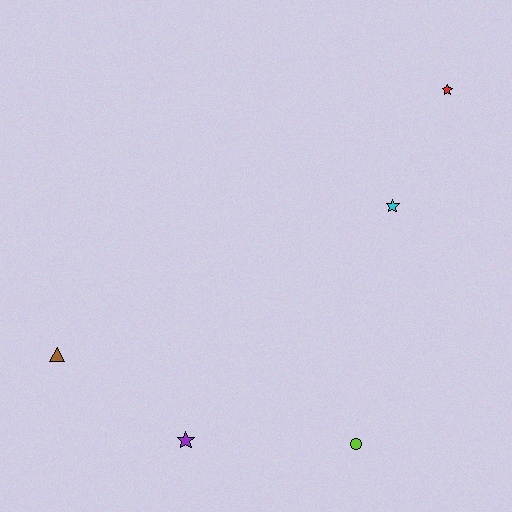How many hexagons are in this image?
There are no hexagons.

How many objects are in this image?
There are 5 objects.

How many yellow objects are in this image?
There are no yellow objects.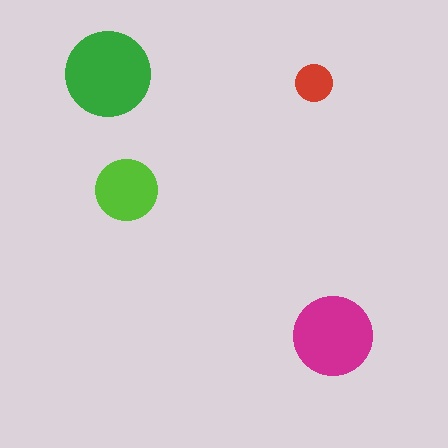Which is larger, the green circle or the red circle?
The green one.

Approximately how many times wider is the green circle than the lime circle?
About 1.5 times wider.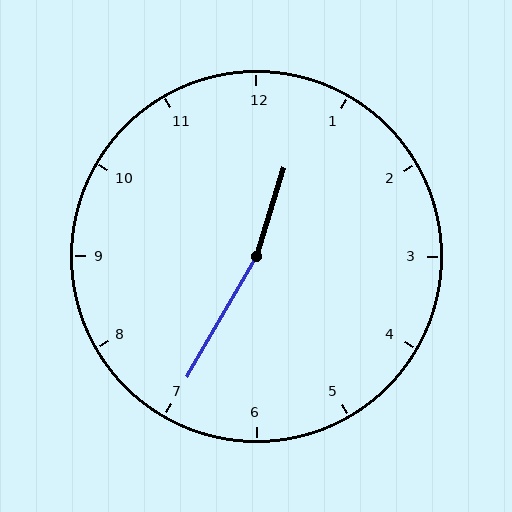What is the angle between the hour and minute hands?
Approximately 168 degrees.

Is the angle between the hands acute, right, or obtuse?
It is obtuse.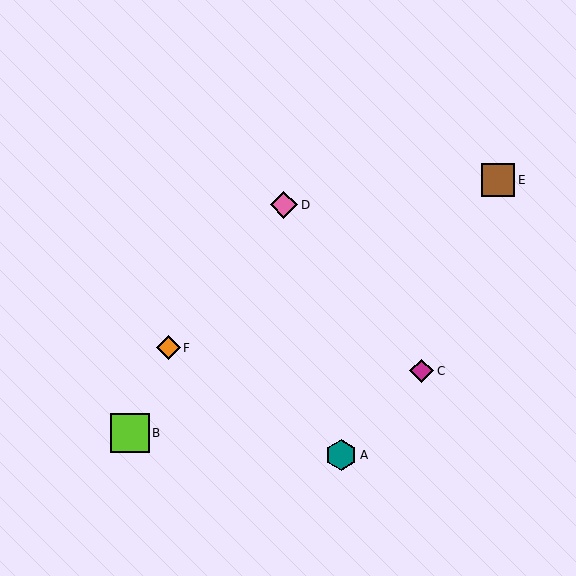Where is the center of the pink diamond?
The center of the pink diamond is at (284, 205).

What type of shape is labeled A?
Shape A is a teal hexagon.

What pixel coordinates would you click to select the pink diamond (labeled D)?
Click at (284, 205) to select the pink diamond D.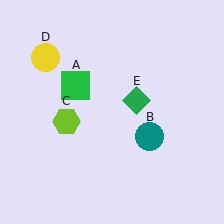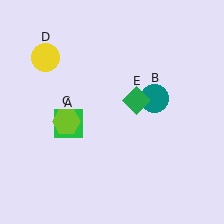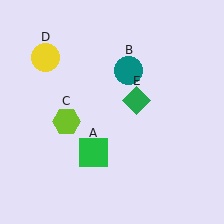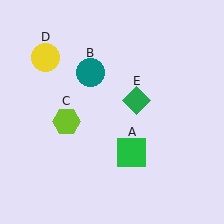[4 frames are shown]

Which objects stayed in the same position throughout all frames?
Lime hexagon (object C) and yellow circle (object D) and green diamond (object E) remained stationary.